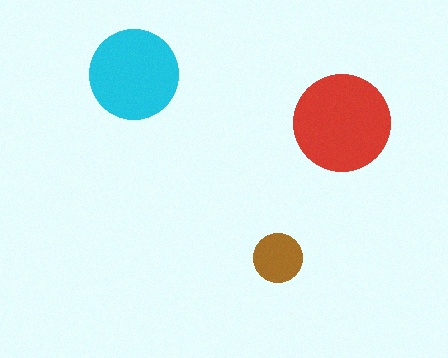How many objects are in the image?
There are 3 objects in the image.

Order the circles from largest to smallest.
the red one, the cyan one, the brown one.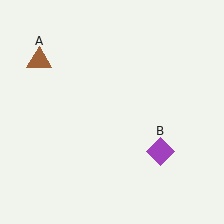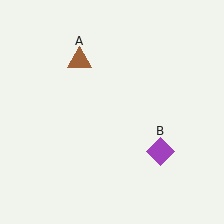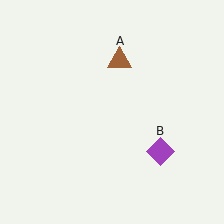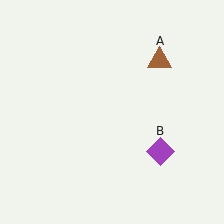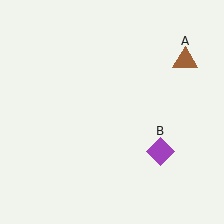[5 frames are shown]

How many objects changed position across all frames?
1 object changed position: brown triangle (object A).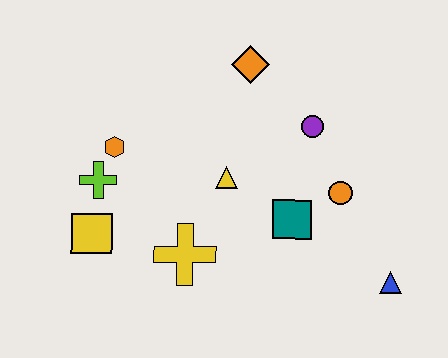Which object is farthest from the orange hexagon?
The blue triangle is farthest from the orange hexagon.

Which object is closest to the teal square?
The orange circle is closest to the teal square.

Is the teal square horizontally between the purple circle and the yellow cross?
Yes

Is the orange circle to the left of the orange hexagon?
No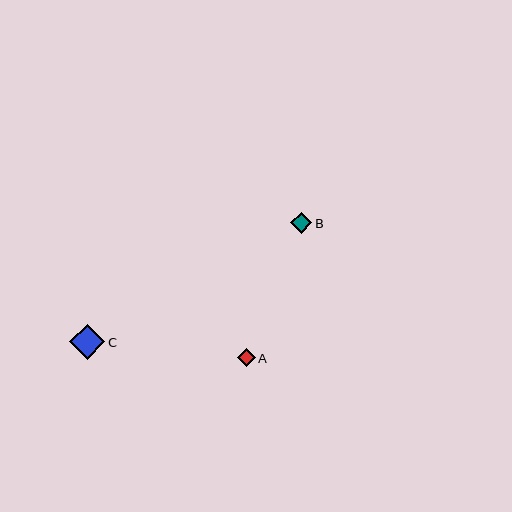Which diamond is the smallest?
Diamond A is the smallest with a size of approximately 18 pixels.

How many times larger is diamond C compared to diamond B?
Diamond C is approximately 1.7 times the size of diamond B.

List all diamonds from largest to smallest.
From largest to smallest: C, B, A.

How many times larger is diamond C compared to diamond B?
Diamond C is approximately 1.7 times the size of diamond B.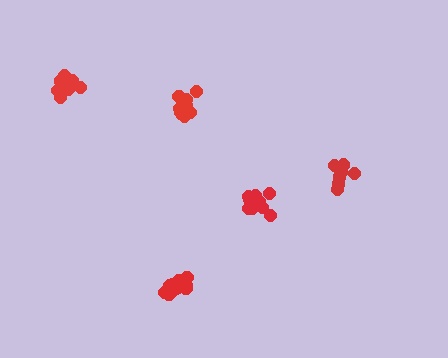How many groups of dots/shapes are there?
There are 5 groups.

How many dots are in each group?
Group 1: 11 dots, Group 2: 8 dots, Group 3: 11 dots, Group 4: 12 dots, Group 5: 9 dots (51 total).